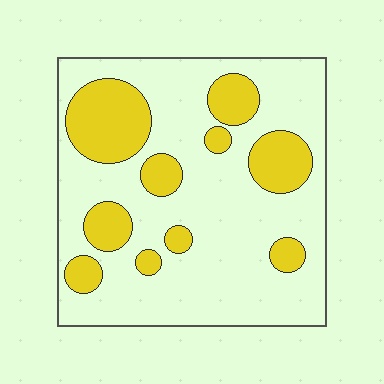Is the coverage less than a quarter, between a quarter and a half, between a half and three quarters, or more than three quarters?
Between a quarter and a half.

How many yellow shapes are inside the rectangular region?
10.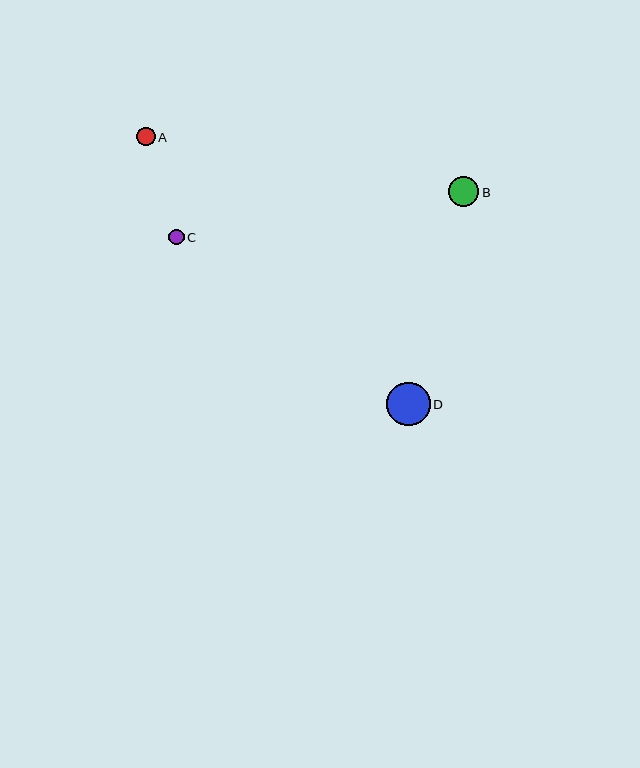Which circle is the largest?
Circle D is the largest with a size of approximately 43 pixels.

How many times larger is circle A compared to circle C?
Circle A is approximately 1.2 times the size of circle C.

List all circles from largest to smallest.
From largest to smallest: D, B, A, C.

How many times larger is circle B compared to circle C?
Circle B is approximately 1.9 times the size of circle C.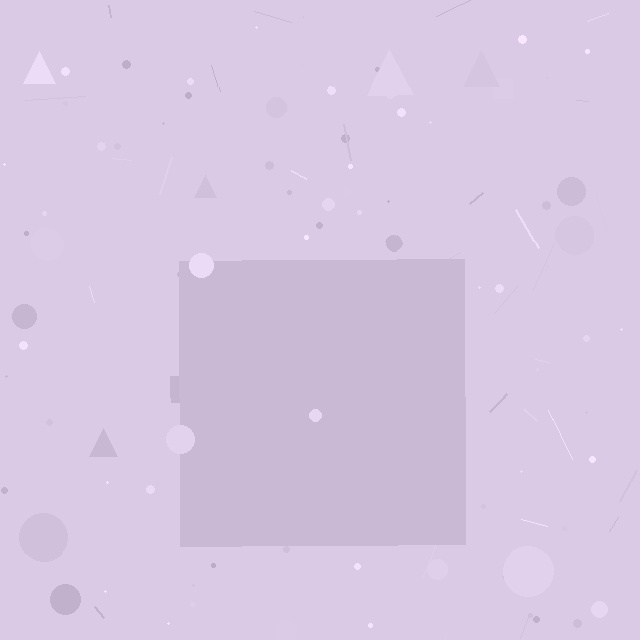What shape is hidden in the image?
A square is hidden in the image.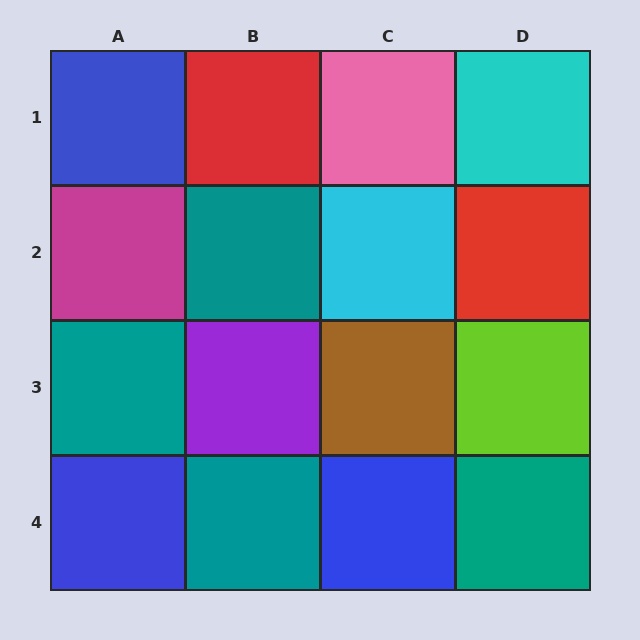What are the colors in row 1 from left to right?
Blue, red, pink, cyan.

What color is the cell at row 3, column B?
Purple.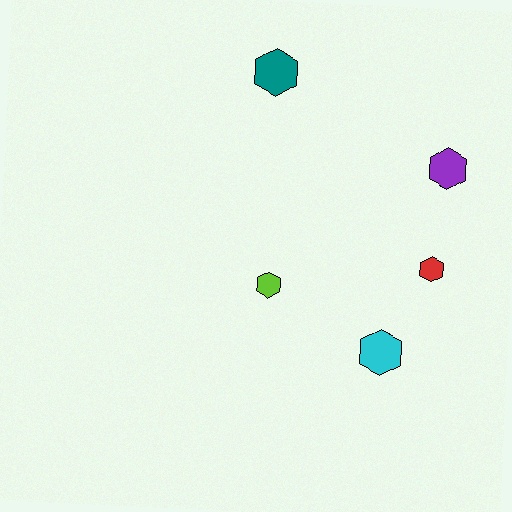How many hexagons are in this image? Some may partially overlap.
There are 5 hexagons.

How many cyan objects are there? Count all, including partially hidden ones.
There is 1 cyan object.